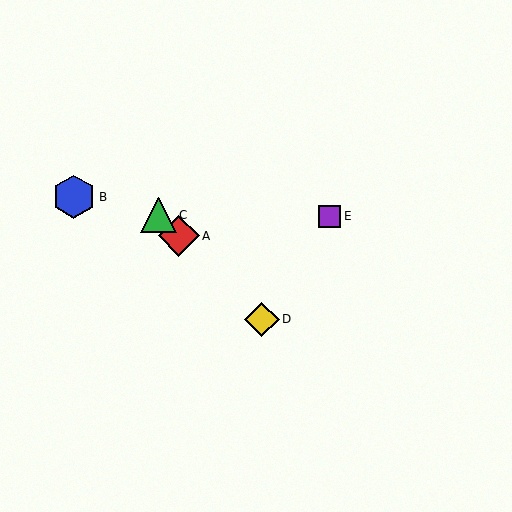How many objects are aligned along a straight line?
3 objects (A, C, D) are aligned along a straight line.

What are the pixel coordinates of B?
Object B is at (74, 197).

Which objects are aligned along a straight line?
Objects A, C, D are aligned along a straight line.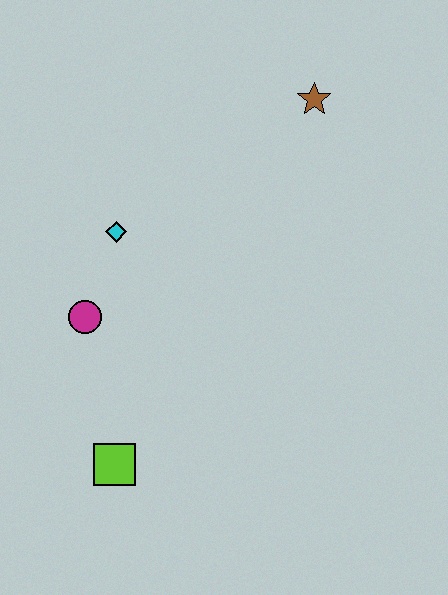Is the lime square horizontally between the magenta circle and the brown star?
Yes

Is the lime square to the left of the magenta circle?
No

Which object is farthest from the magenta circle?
The brown star is farthest from the magenta circle.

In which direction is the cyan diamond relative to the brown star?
The cyan diamond is to the left of the brown star.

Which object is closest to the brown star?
The cyan diamond is closest to the brown star.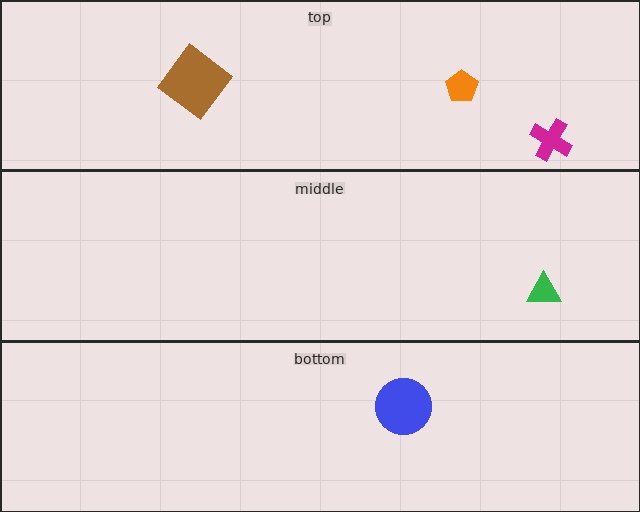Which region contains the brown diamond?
The top region.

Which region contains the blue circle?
The bottom region.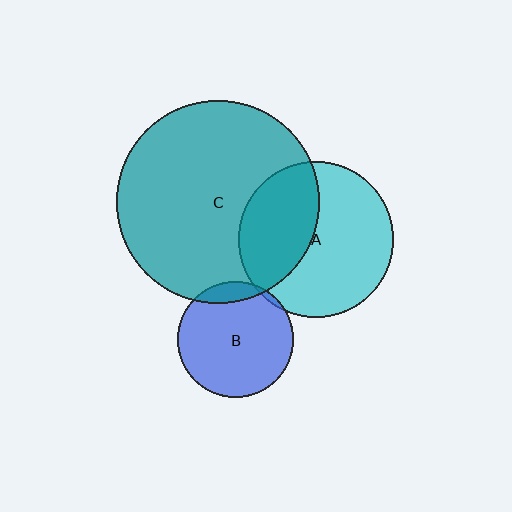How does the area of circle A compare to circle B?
Approximately 1.8 times.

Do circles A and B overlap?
Yes.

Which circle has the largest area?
Circle C (teal).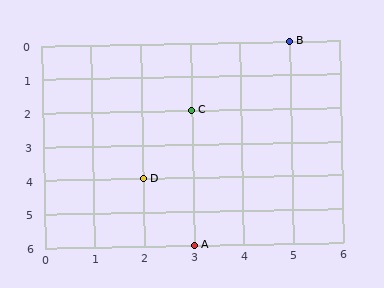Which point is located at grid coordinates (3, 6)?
Point A is at (3, 6).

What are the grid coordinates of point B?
Point B is at grid coordinates (5, 0).